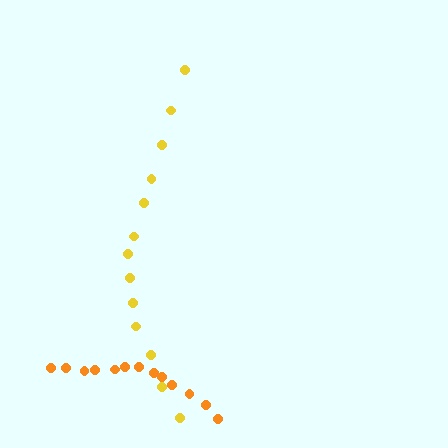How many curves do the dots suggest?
There are 2 distinct paths.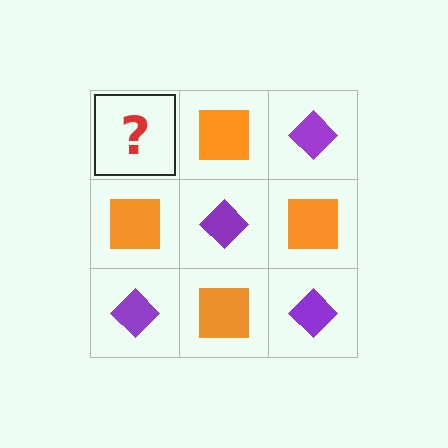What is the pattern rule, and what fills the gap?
The rule is that it alternates purple diamond and orange square in a checkerboard pattern. The gap should be filled with a purple diamond.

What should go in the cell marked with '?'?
The missing cell should contain a purple diamond.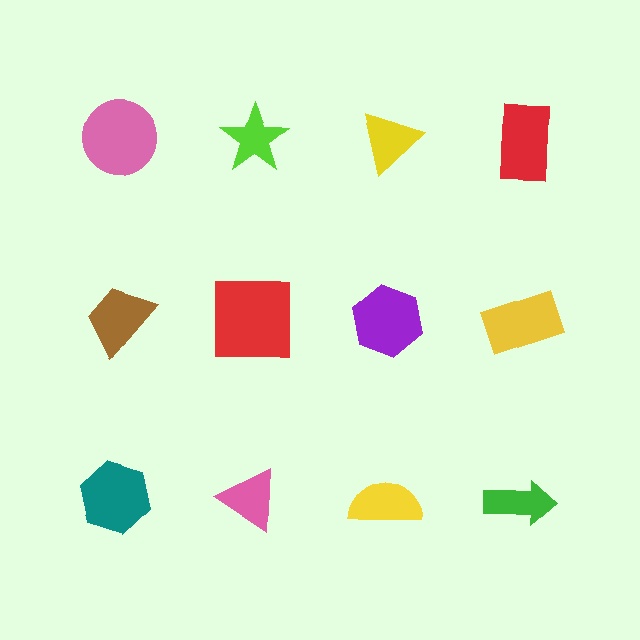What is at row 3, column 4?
A green arrow.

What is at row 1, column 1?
A pink circle.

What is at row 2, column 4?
A yellow rectangle.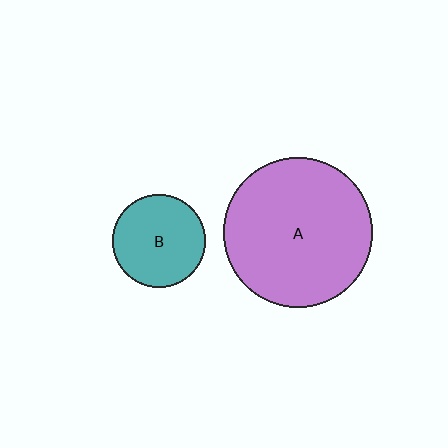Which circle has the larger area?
Circle A (purple).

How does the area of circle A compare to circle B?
Approximately 2.6 times.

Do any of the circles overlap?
No, none of the circles overlap.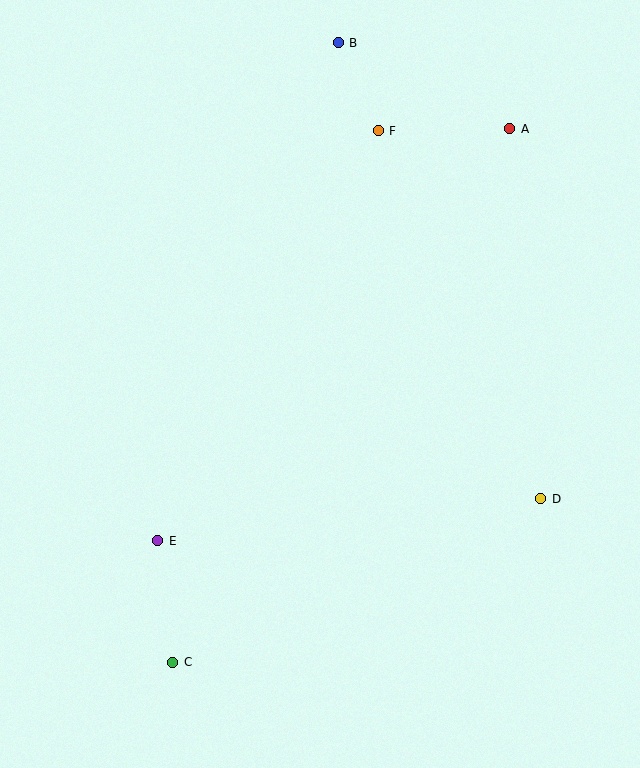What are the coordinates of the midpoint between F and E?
The midpoint between F and E is at (268, 336).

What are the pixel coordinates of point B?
Point B is at (338, 43).